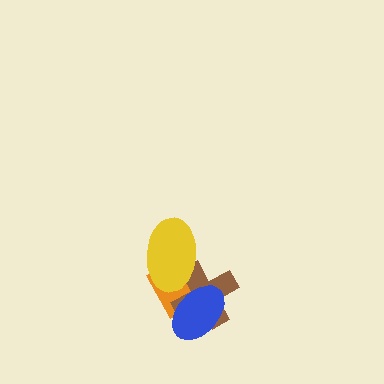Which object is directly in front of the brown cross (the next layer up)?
The yellow ellipse is directly in front of the brown cross.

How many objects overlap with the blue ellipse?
2 objects overlap with the blue ellipse.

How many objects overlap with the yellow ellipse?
2 objects overlap with the yellow ellipse.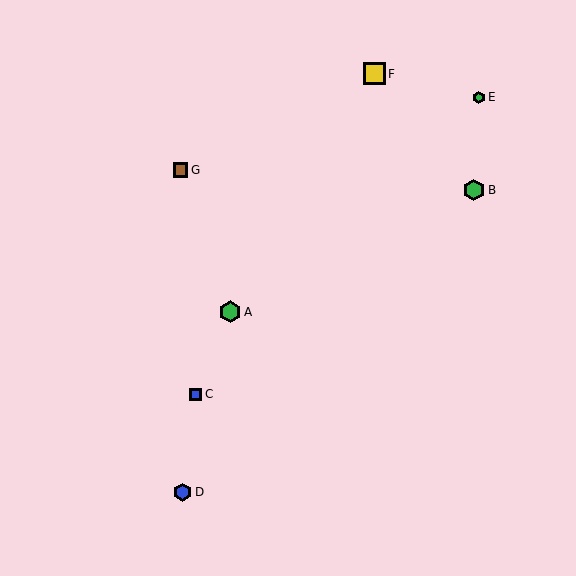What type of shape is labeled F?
Shape F is a yellow square.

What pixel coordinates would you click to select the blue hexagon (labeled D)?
Click at (182, 492) to select the blue hexagon D.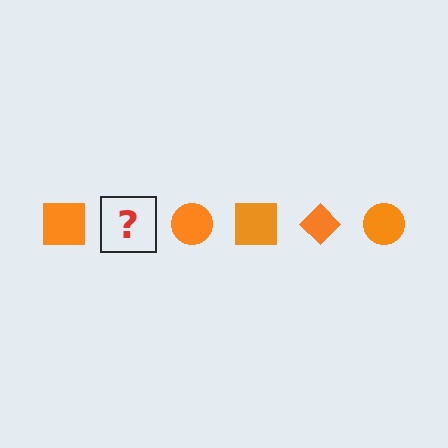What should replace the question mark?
The question mark should be replaced with an orange diamond.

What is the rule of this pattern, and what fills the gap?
The rule is that the pattern cycles through square, diamond, circle shapes in orange. The gap should be filled with an orange diamond.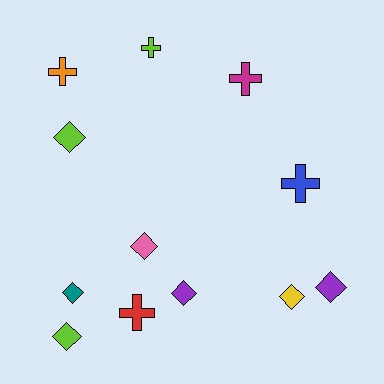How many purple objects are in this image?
There are 2 purple objects.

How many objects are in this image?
There are 12 objects.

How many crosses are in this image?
There are 5 crosses.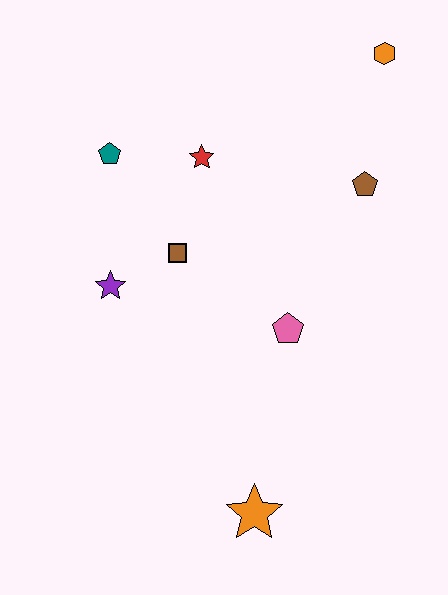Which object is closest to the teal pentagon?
The red star is closest to the teal pentagon.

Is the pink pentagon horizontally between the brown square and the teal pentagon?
No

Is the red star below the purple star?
No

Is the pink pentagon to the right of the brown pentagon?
No